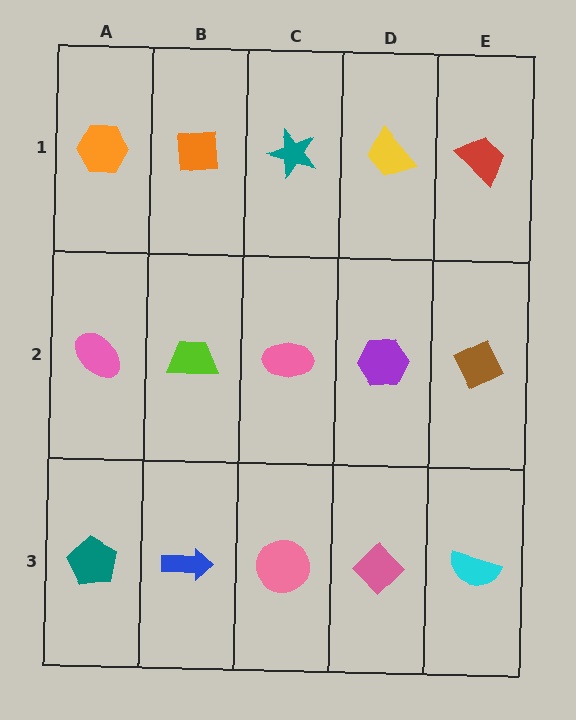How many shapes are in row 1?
5 shapes.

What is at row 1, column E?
A red trapezoid.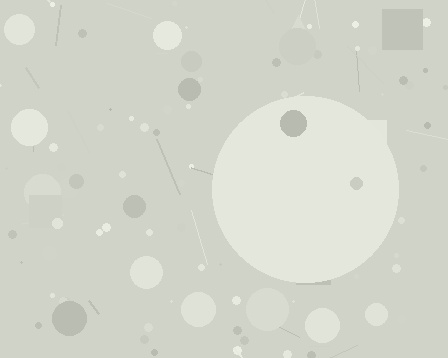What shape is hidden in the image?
A circle is hidden in the image.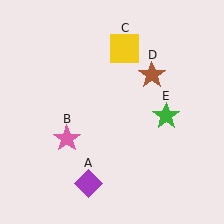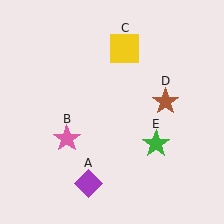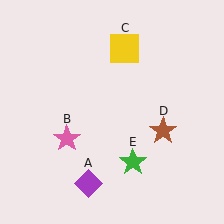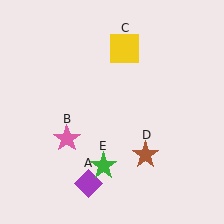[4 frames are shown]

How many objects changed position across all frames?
2 objects changed position: brown star (object D), green star (object E).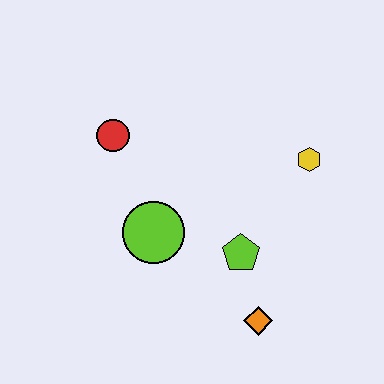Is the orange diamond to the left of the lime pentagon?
No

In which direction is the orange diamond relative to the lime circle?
The orange diamond is to the right of the lime circle.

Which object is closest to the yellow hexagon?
The lime pentagon is closest to the yellow hexagon.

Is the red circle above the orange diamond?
Yes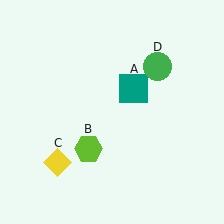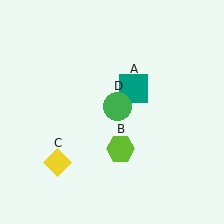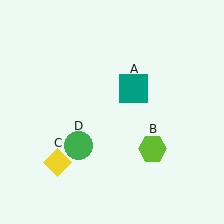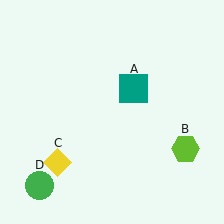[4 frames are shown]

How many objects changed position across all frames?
2 objects changed position: lime hexagon (object B), green circle (object D).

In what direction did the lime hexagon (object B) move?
The lime hexagon (object B) moved right.